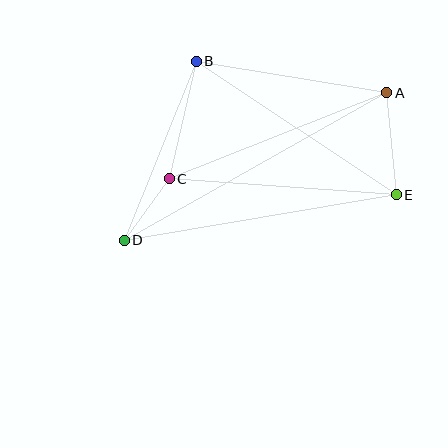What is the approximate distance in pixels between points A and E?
The distance between A and E is approximately 102 pixels.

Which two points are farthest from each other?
Points A and D are farthest from each other.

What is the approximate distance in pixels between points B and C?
The distance between B and C is approximately 121 pixels.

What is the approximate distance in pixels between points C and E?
The distance between C and E is approximately 227 pixels.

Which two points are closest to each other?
Points C and D are closest to each other.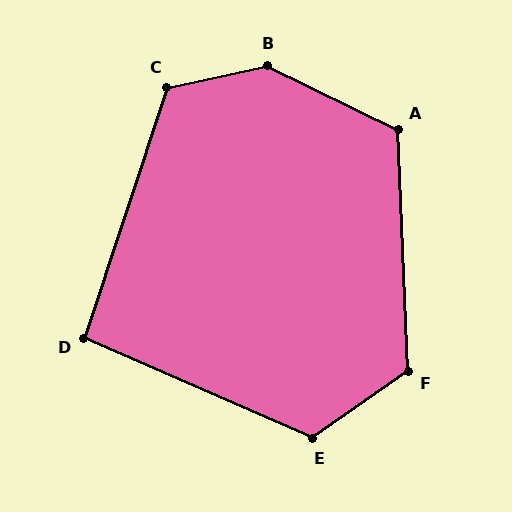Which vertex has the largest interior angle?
B, at approximately 142 degrees.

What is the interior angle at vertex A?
Approximately 118 degrees (obtuse).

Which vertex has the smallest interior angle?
D, at approximately 95 degrees.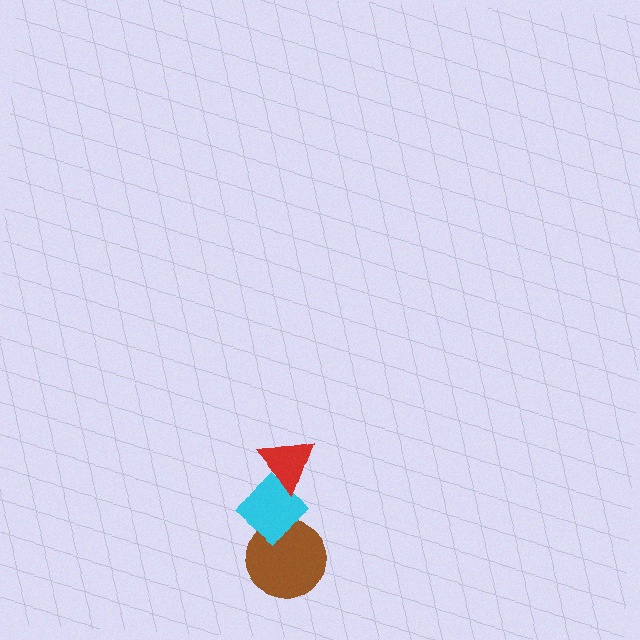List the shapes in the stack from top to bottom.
From top to bottom: the red triangle, the cyan diamond, the brown circle.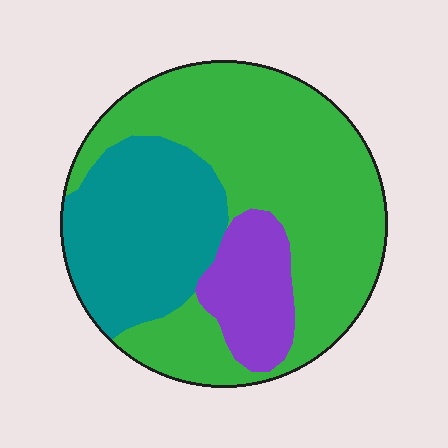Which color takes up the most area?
Green, at roughly 55%.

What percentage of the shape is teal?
Teal covers roughly 30% of the shape.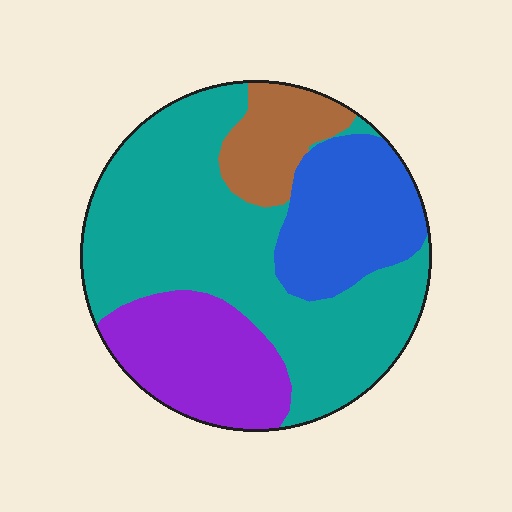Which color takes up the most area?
Teal, at roughly 50%.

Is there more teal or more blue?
Teal.